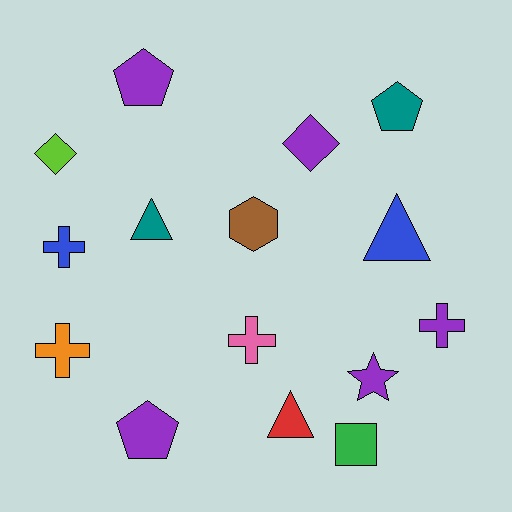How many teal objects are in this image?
There are 2 teal objects.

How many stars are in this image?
There is 1 star.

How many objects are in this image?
There are 15 objects.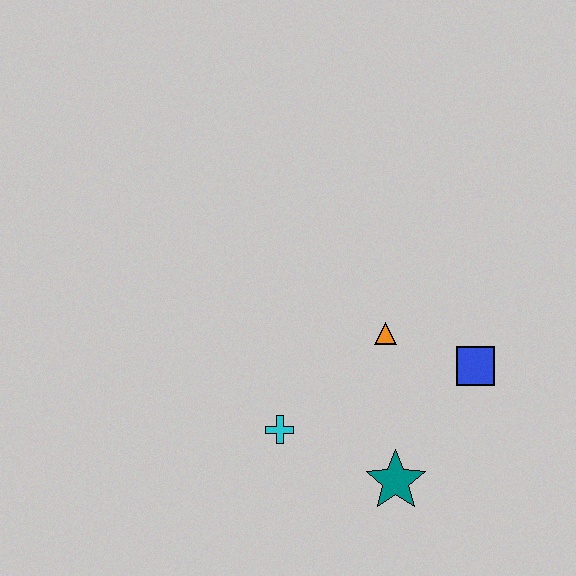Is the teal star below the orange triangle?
Yes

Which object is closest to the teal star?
The cyan cross is closest to the teal star.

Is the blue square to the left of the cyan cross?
No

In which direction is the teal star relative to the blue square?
The teal star is below the blue square.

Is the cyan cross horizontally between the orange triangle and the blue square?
No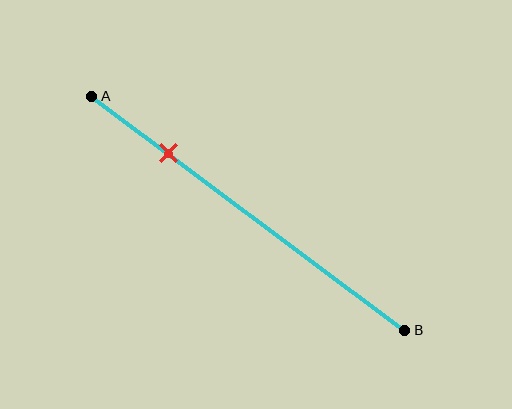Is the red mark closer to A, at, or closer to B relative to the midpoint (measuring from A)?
The red mark is closer to point A than the midpoint of segment AB.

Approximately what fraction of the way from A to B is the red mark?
The red mark is approximately 25% of the way from A to B.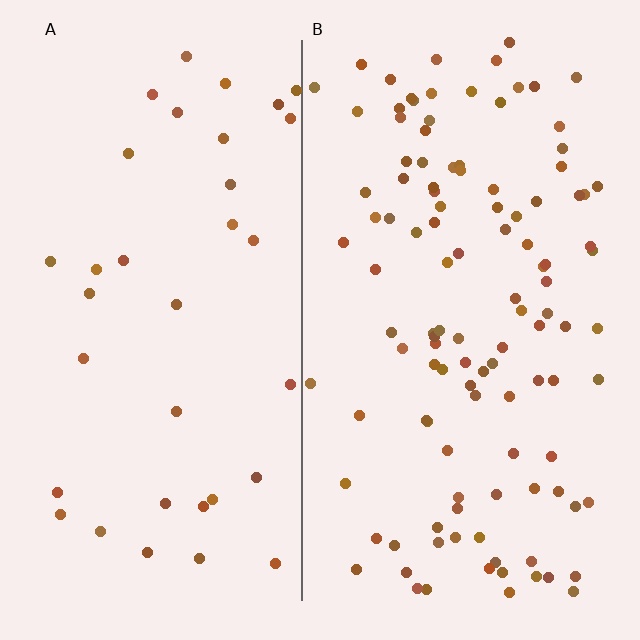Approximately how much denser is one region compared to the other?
Approximately 3.3× — region B over region A.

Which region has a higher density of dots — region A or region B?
B (the right).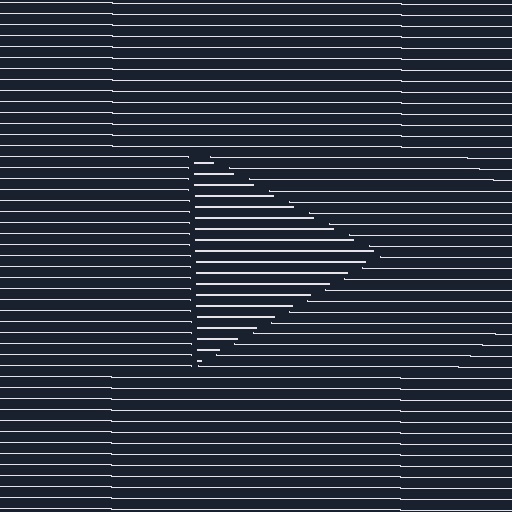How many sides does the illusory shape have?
3 sides — the line-ends trace a triangle.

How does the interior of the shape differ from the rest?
The interior of the shape contains the same grating, shifted by half a period — the contour is defined by the phase discontinuity where line-ends from the inner and outer gratings abut.